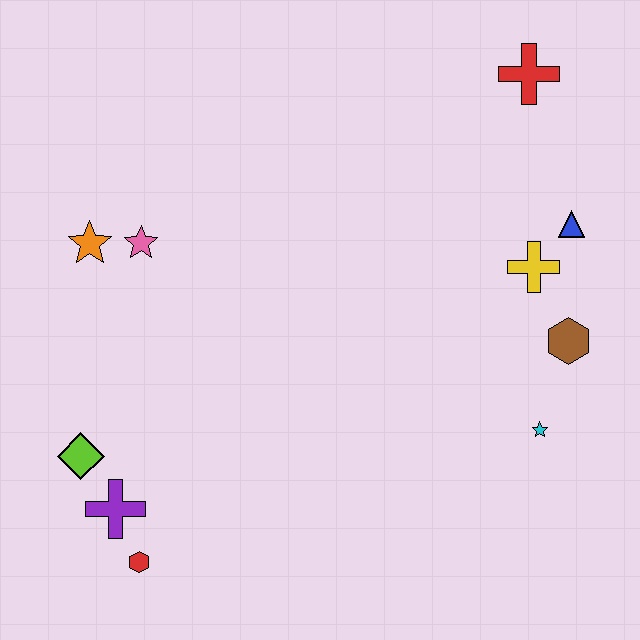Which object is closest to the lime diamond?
The purple cross is closest to the lime diamond.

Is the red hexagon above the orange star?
No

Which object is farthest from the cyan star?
The orange star is farthest from the cyan star.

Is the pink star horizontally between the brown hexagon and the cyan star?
No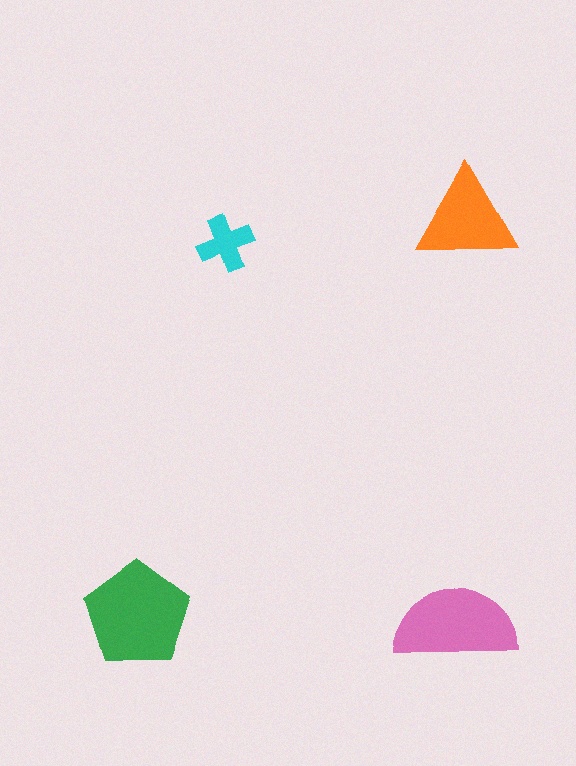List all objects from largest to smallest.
The green pentagon, the pink semicircle, the orange triangle, the cyan cross.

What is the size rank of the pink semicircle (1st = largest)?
2nd.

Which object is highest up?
The orange triangle is topmost.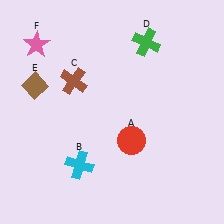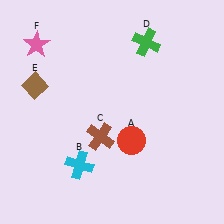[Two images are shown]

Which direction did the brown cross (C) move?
The brown cross (C) moved down.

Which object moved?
The brown cross (C) moved down.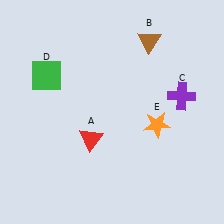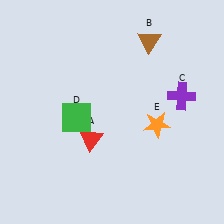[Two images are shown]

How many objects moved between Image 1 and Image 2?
1 object moved between the two images.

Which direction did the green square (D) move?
The green square (D) moved down.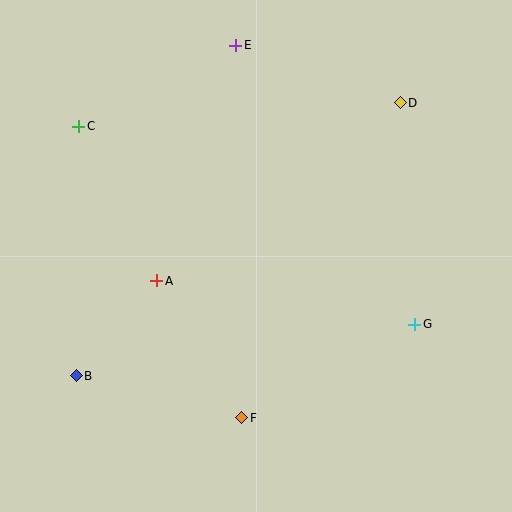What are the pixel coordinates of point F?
Point F is at (242, 418).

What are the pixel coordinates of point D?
Point D is at (400, 103).